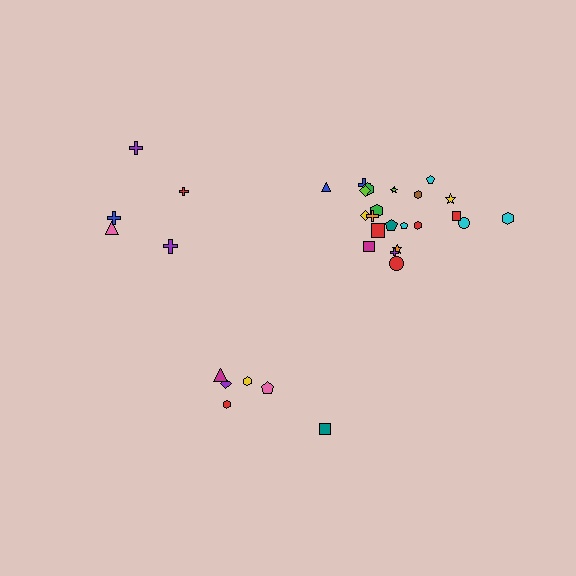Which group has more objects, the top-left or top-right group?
The top-right group.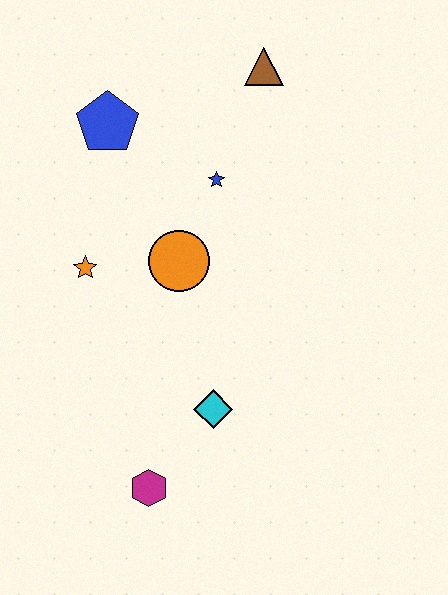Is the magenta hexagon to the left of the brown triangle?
Yes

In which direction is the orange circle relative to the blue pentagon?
The orange circle is below the blue pentagon.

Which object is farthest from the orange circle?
The magenta hexagon is farthest from the orange circle.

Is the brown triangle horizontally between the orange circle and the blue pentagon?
No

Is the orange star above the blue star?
No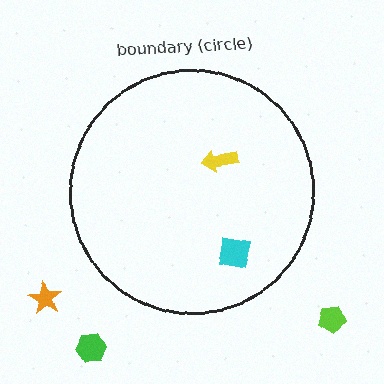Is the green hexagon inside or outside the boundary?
Outside.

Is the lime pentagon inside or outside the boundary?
Outside.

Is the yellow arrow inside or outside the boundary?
Inside.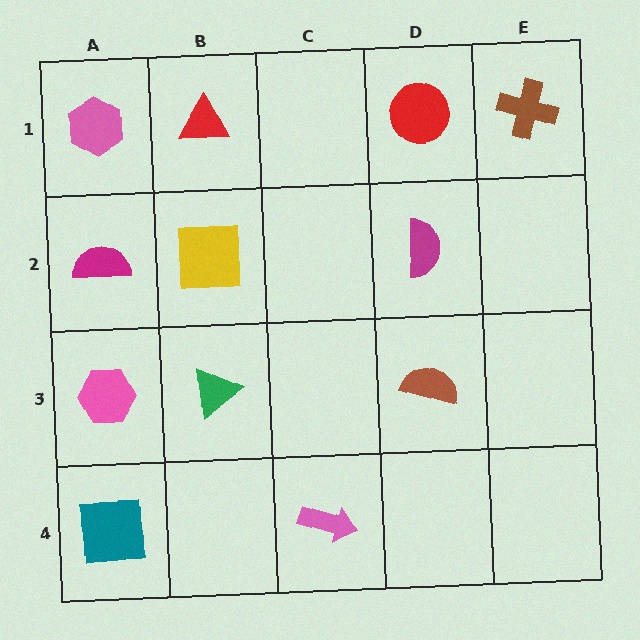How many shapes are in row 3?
3 shapes.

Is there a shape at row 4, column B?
No, that cell is empty.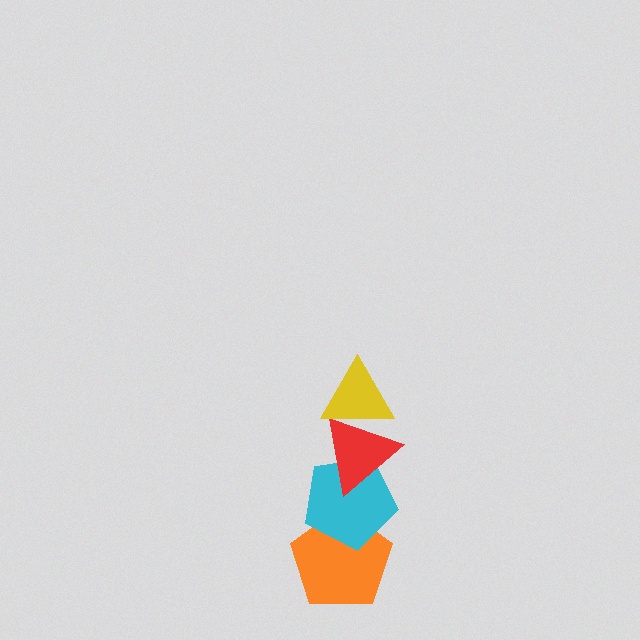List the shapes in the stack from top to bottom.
From top to bottom: the yellow triangle, the red triangle, the cyan pentagon, the orange pentagon.